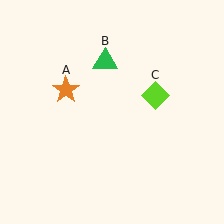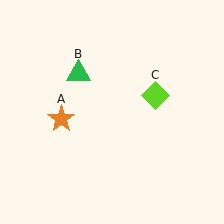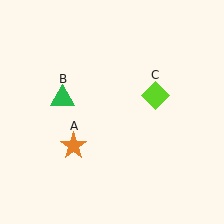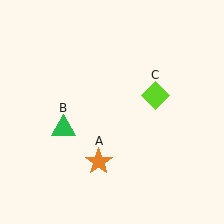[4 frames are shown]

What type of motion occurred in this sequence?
The orange star (object A), green triangle (object B) rotated counterclockwise around the center of the scene.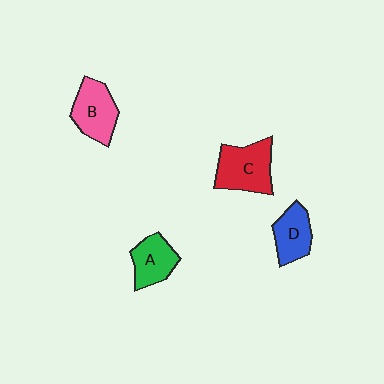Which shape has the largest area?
Shape C (red).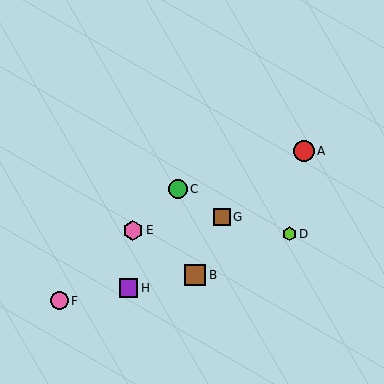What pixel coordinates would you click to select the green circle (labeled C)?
Click at (178, 189) to select the green circle C.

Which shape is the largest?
The brown square (labeled B) is the largest.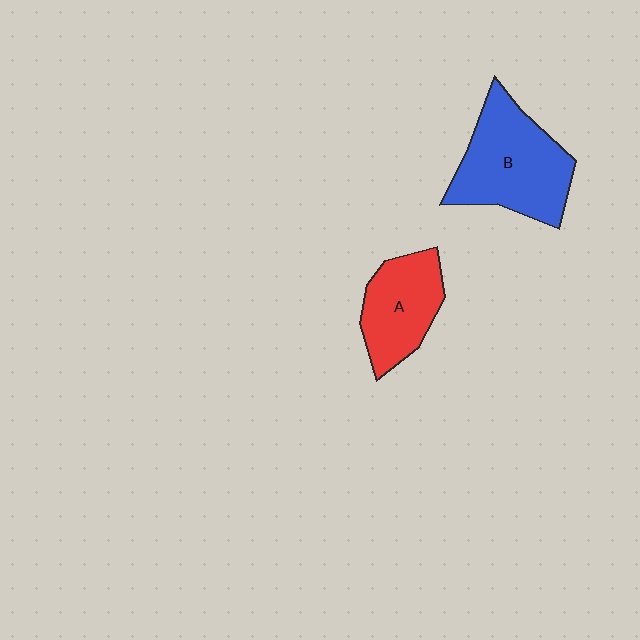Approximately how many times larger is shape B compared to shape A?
Approximately 1.4 times.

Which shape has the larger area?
Shape B (blue).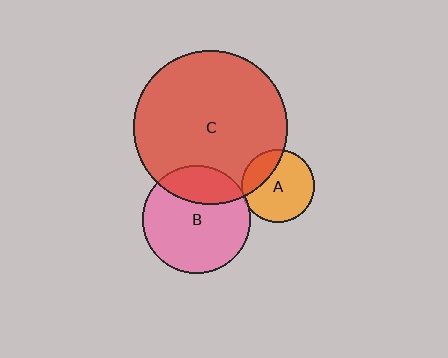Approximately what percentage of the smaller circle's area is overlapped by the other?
Approximately 25%.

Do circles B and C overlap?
Yes.